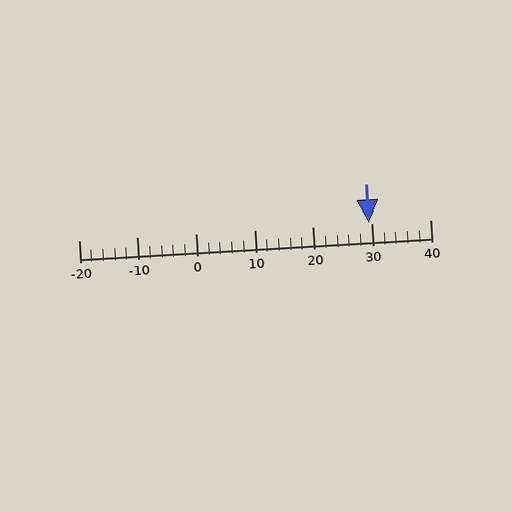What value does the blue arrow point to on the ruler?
The blue arrow points to approximately 30.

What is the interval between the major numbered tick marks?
The major tick marks are spaced 10 units apart.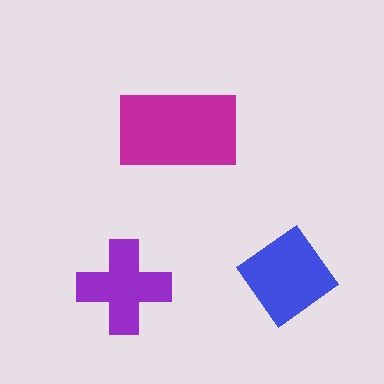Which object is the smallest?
The purple cross.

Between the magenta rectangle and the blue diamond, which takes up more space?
The magenta rectangle.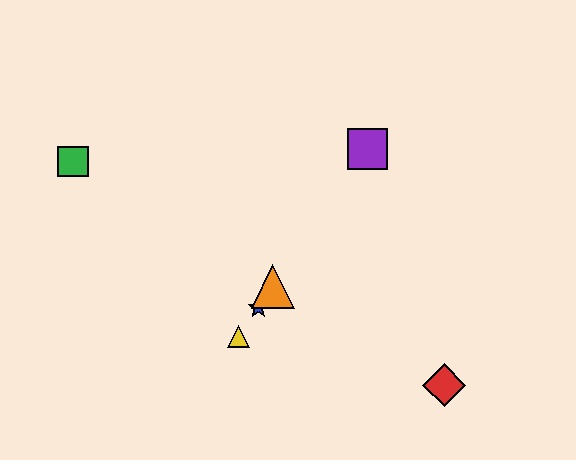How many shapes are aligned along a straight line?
4 shapes (the blue star, the yellow triangle, the purple square, the orange triangle) are aligned along a straight line.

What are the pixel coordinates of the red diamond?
The red diamond is at (444, 385).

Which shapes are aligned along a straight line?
The blue star, the yellow triangle, the purple square, the orange triangle are aligned along a straight line.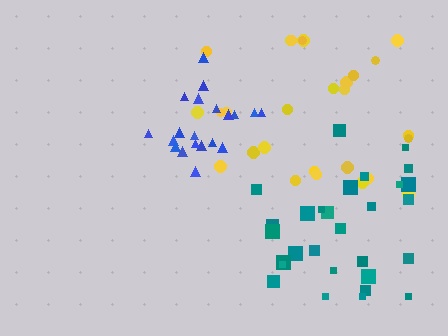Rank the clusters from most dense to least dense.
blue, teal, yellow.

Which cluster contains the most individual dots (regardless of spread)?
Teal (29).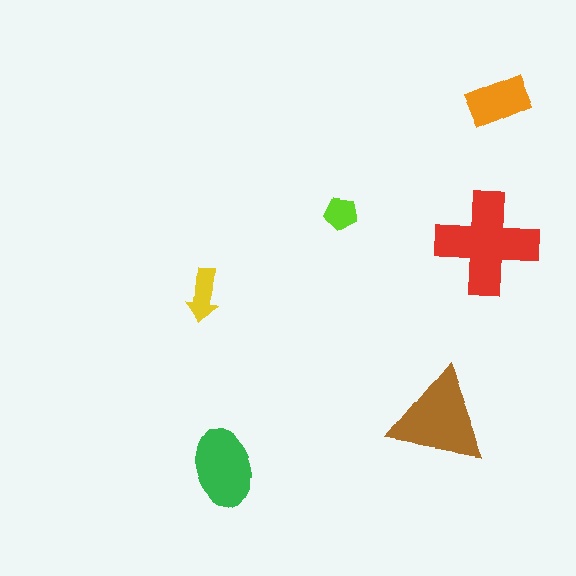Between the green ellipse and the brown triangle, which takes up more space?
The brown triangle.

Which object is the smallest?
The lime pentagon.